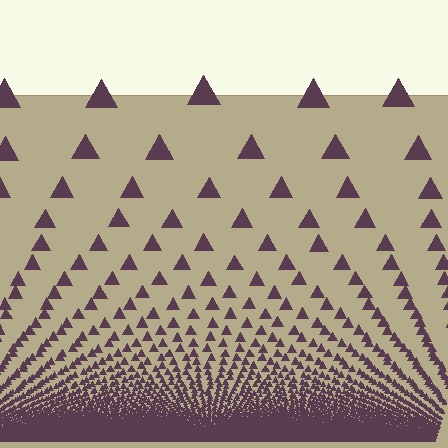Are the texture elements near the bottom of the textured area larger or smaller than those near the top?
Smaller. The gradient is inverted — elements near the bottom are smaller and denser.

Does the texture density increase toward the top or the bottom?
Density increases toward the bottom.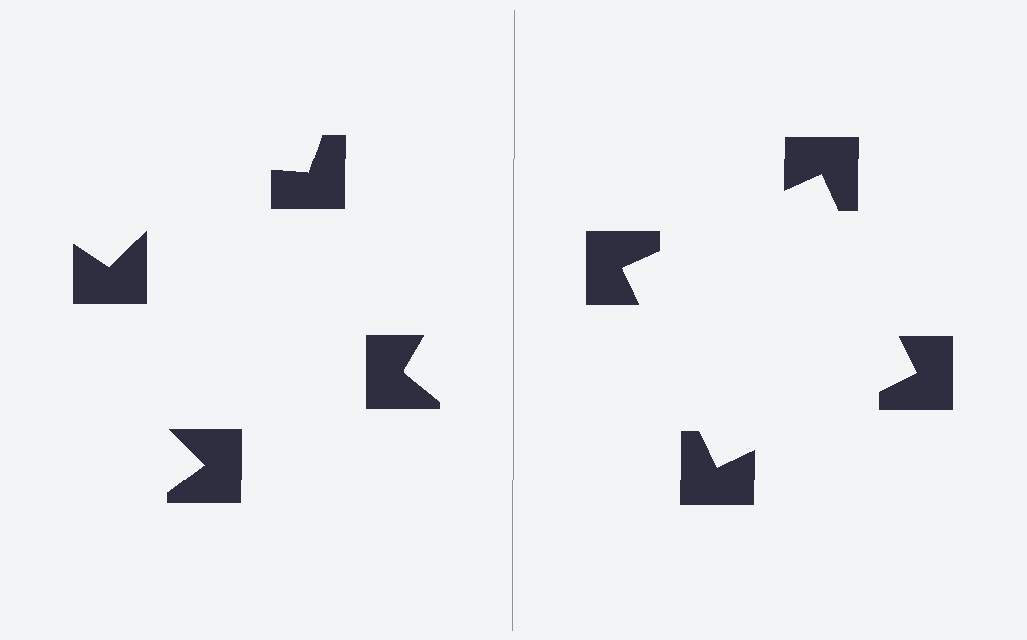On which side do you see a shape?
An illusory square appears on the right side. On the left side the wedge cuts are rotated, so no coherent shape forms.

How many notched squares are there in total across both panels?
8 — 4 on each side.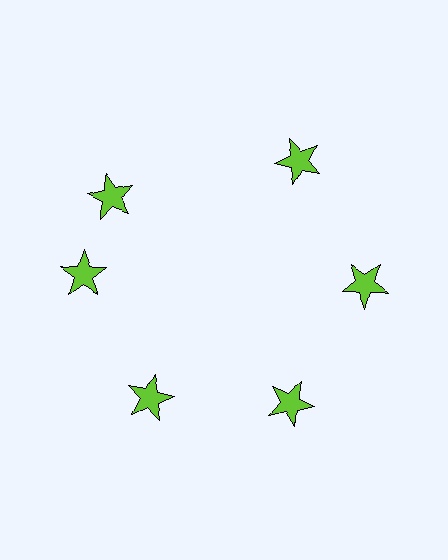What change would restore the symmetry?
The symmetry would be restored by rotating it back into even spacing with its neighbors so that all 6 stars sit at equal angles and equal distance from the center.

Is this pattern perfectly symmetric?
No. The 6 lime stars are arranged in a ring, but one element near the 11 o'clock position is rotated out of alignment along the ring, breaking the 6-fold rotational symmetry.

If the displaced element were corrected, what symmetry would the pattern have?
It would have 6-fold rotational symmetry — the pattern would map onto itself every 60 degrees.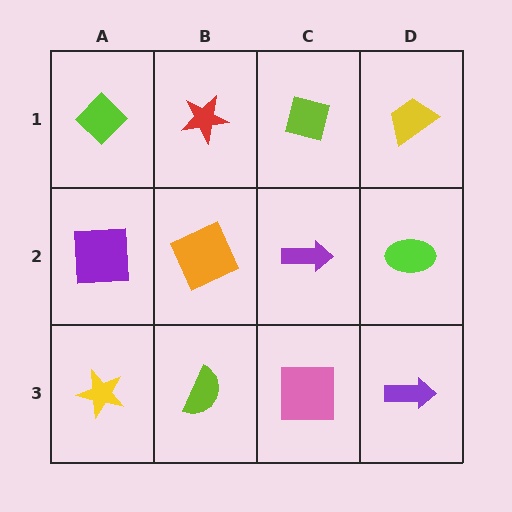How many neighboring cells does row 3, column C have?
3.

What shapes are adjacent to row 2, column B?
A red star (row 1, column B), a lime semicircle (row 3, column B), a purple square (row 2, column A), a purple arrow (row 2, column C).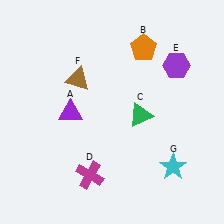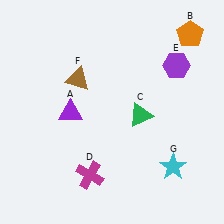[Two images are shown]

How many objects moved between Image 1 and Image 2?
1 object moved between the two images.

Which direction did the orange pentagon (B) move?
The orange pentagon (B) moved right.